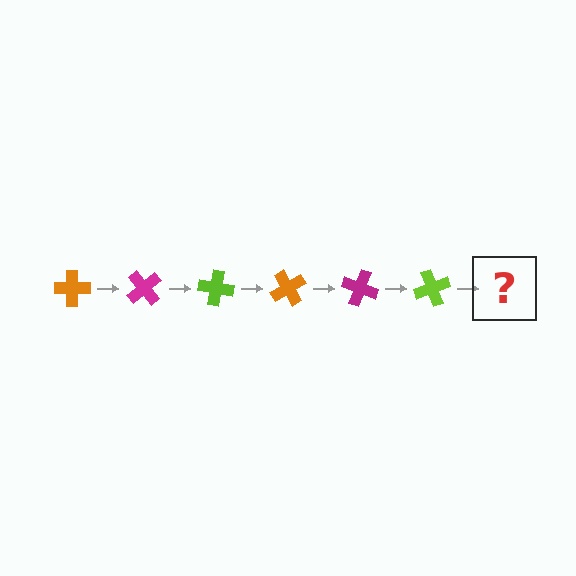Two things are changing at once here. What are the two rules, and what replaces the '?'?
The two rules are that it rotates 50 degrees each step and the color cycles through orange, magenta, and lime. The '?' should be an orange cross, rotated 300 degrees from the start.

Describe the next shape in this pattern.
It should be an orange cross, rotated 300 degrees from the start.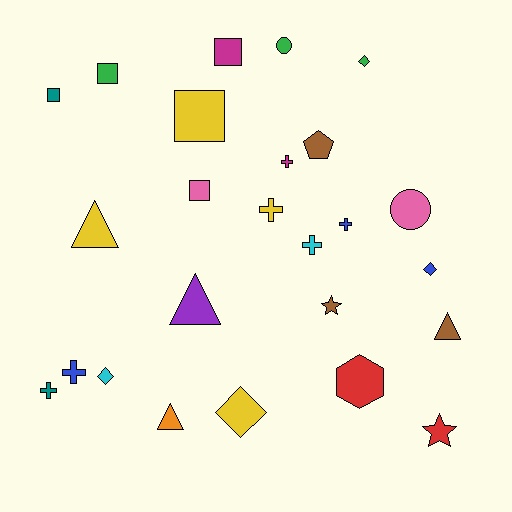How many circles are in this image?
There are 2 circles.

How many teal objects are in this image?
There are 2 teal objects.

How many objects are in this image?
There are 25 objects.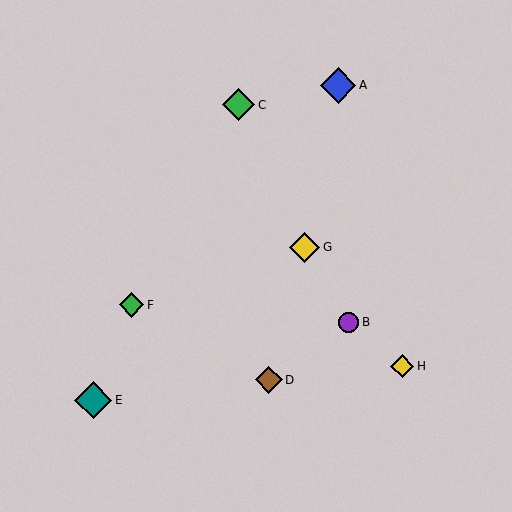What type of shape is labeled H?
Shape H is a yellow diamond.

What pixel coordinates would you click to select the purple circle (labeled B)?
Click at (348, 322) to select the purple circle B.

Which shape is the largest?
The teal diamond (labeled E) is the largest.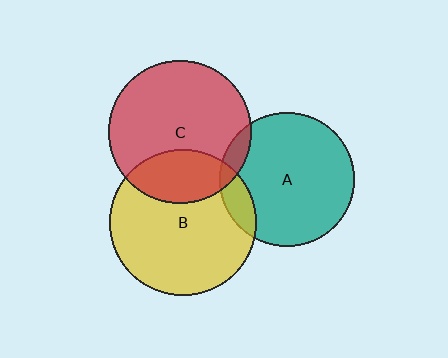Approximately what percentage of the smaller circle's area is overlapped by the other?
Approximately 10%.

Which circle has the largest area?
Circle B (yellow).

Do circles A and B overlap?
Yes.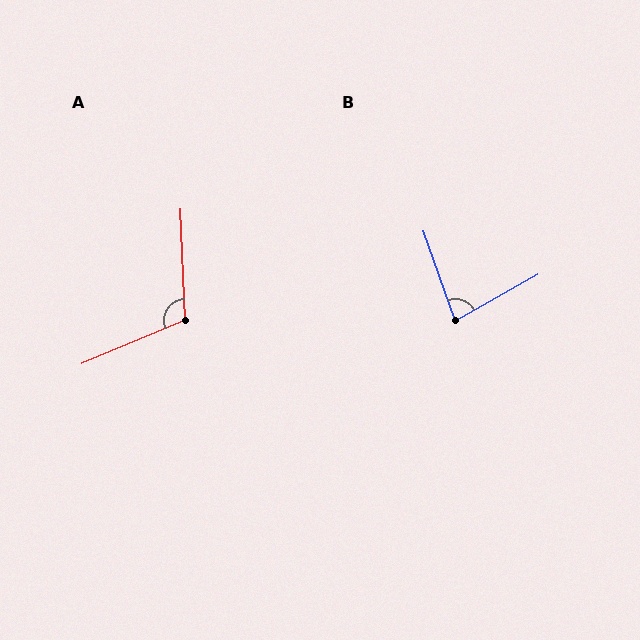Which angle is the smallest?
B, at approximately 80 degrees.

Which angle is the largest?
A, at approximately 111 degrees.